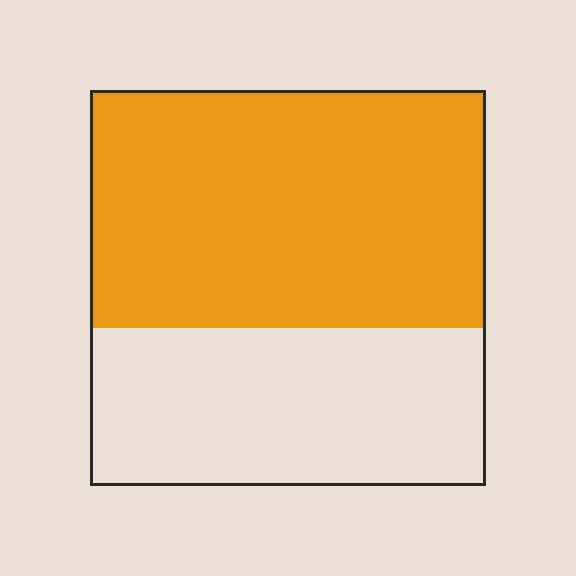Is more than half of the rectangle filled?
Yes.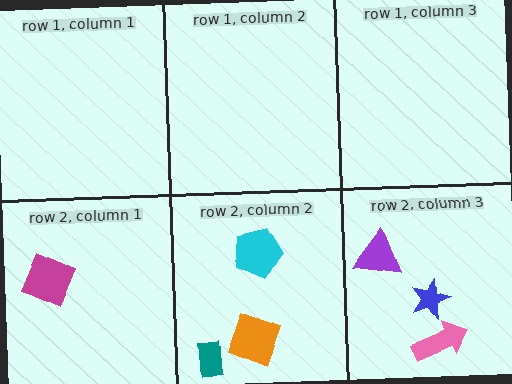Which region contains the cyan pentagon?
The row 2, column 2 region.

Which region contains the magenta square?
The row 2, column 1 region.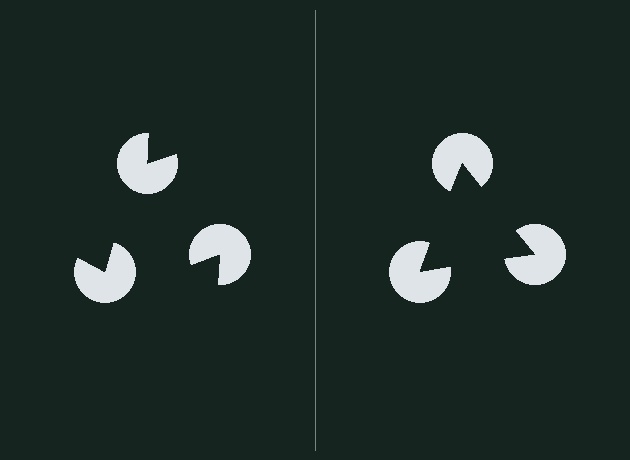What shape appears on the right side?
An illusory triangle.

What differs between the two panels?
The pac-man discs are positioned identically on both sides; only the wedge orientations differ. On the right they align to a triangle; on the left they are misaligned.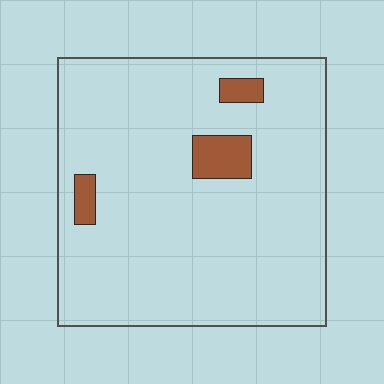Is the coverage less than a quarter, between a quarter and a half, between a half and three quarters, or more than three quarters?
Less than a quarter.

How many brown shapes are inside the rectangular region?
3.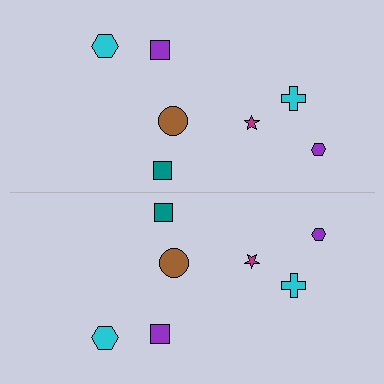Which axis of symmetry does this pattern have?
The pattern has a horizontal axis of symmetry running through the center of the image.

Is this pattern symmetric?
Yes, this pattern has bilateral (reflection) symmetry.